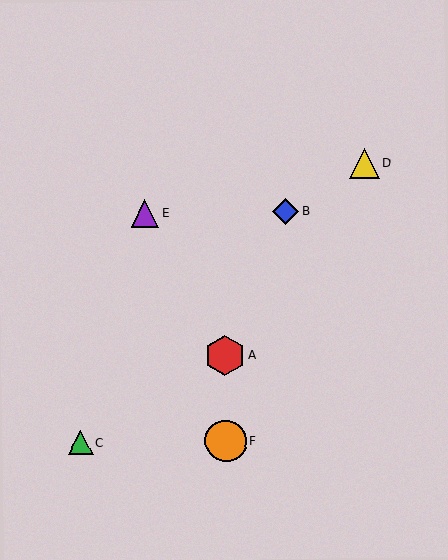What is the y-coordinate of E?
Object E is at y≈214.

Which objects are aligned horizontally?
Objects B, E are aligned horizontally.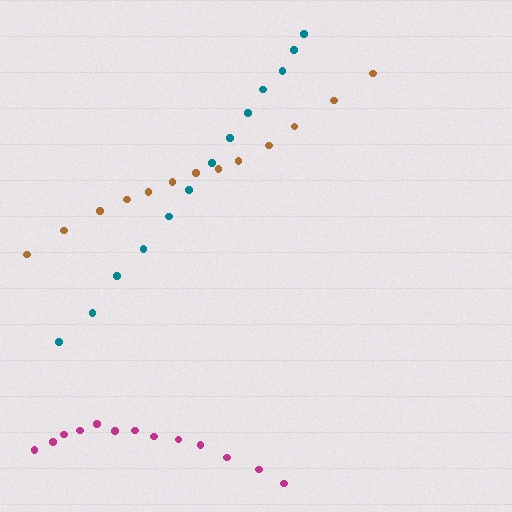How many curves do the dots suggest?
There are 3 distinct paths.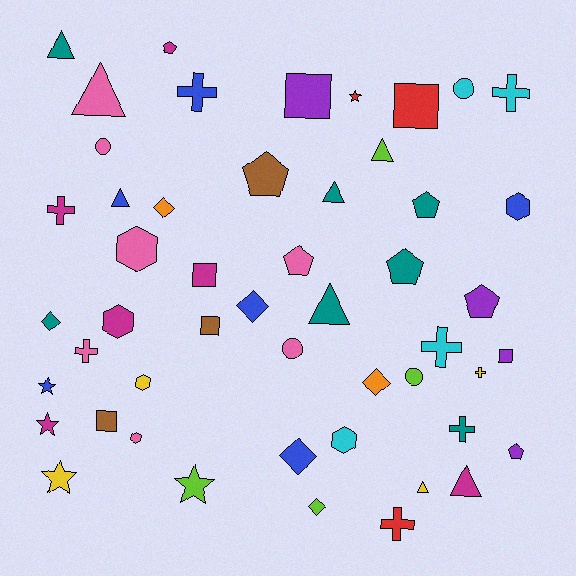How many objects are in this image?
There are 50 objects.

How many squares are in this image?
There are 6 squares.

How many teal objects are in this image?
There are 7 teal objects.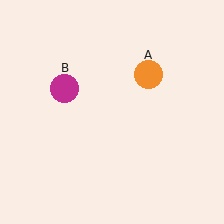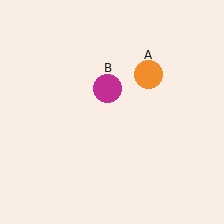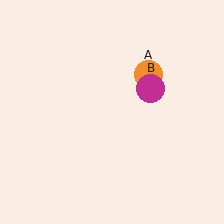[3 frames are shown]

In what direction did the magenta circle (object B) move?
The magenta circle (object B) moved right.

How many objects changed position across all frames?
1 object changed position: magenta circle (object B).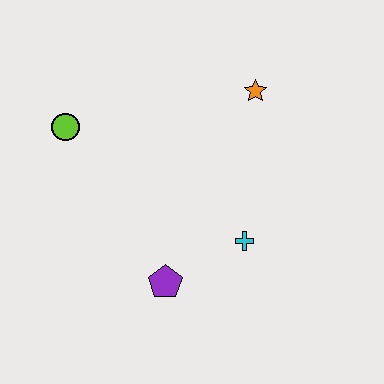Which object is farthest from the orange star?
The purple pentagon is farthest from the orange star.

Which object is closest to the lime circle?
The purple pentagon is closest to the lime circle.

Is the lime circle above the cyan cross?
Yes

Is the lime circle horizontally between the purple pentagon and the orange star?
No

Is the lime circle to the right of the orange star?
No